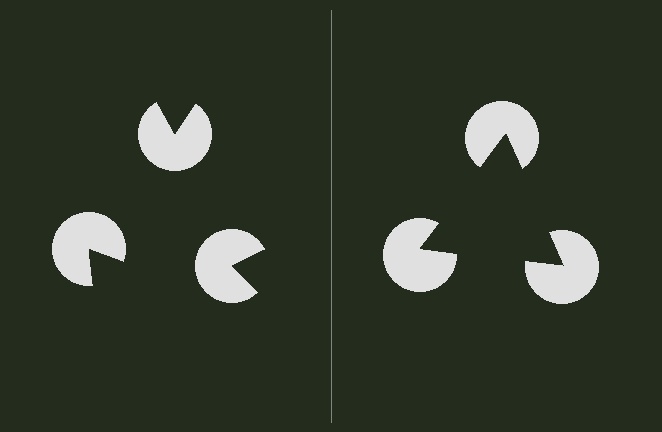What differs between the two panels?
The pac-man discs are positioned identically on both sides; only the wedge orientations differ. On the right they align to a triangle; on the left they are misaligned.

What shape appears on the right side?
An illusory triangle.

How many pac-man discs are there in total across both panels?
6 — 3 on each side.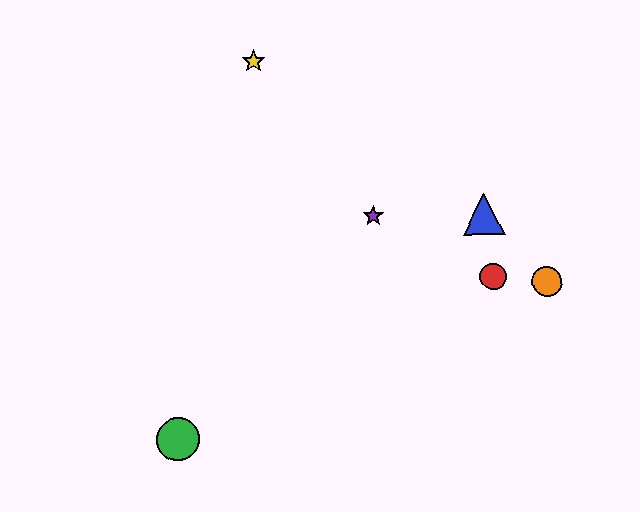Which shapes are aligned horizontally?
The blue triangle, the purple star are aligned horizontally.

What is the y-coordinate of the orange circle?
The orange circle is at y≈282.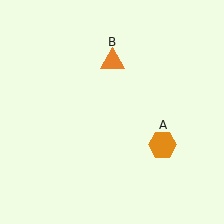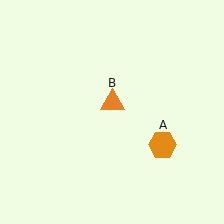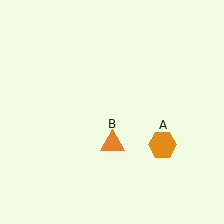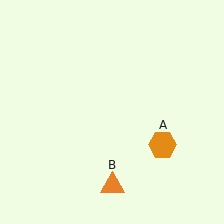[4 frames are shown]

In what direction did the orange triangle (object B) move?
The orange triangle (object B) moved down.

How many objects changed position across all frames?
1 object changed position: orange triangle (object B).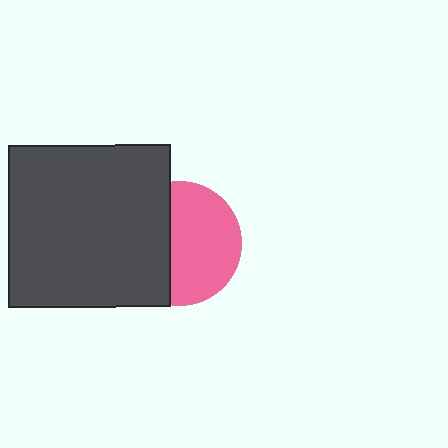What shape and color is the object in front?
The object in front is a dark gray square.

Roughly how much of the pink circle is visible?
About half of it is visible (roughly 58%).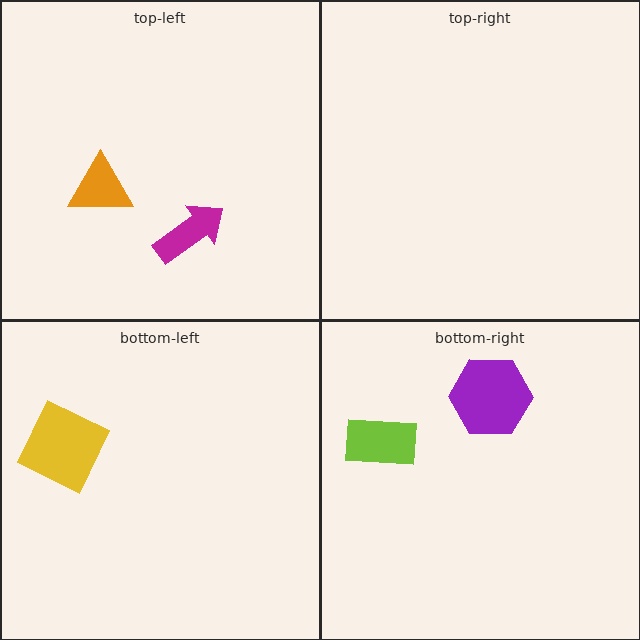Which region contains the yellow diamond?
The bottom-left region.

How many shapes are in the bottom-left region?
1.